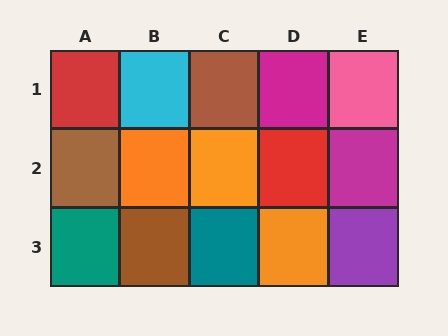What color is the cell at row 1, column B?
Cyan.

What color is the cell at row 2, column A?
Brown.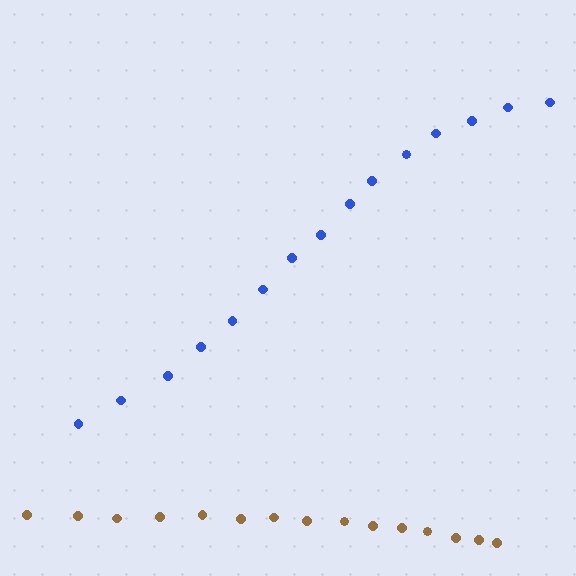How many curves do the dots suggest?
There are 2 distinct paths.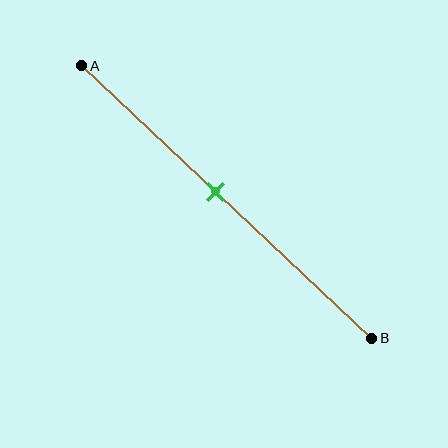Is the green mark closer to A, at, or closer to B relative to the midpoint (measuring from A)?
The green mark is closer to point A than the midpoint of segment AB.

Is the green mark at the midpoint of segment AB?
No, the mark is at about 45% from A, not at the 50% midpoint.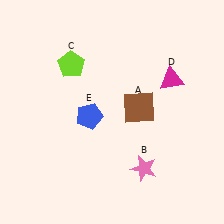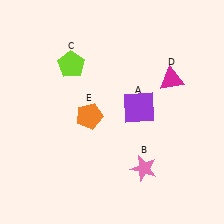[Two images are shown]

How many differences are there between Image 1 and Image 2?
There are 2 differences between the two images.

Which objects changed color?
A changed from brown to purple. E changed from blue to orange.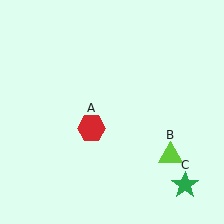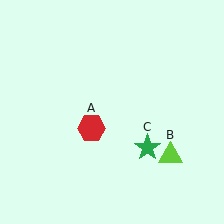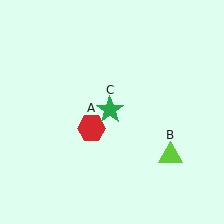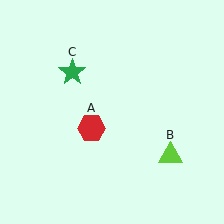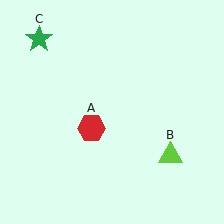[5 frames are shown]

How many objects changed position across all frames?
1 object changed position: green star (object C).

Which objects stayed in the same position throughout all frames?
Red hexagon (object A) and lime triangle (object B) remained stationary.